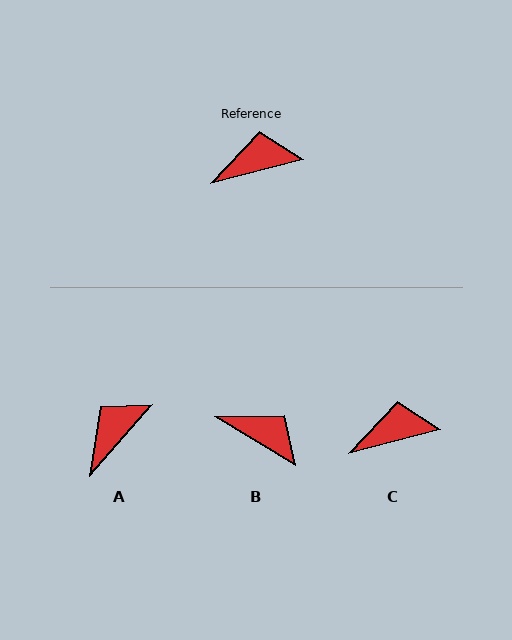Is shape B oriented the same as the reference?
No, it is off by about 45 degrees.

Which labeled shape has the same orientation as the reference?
C.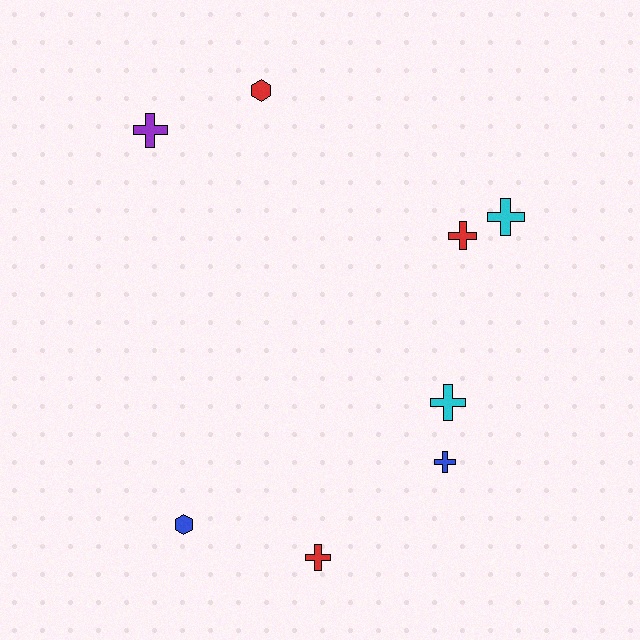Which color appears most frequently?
Red, with 3 objects.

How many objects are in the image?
There are 8 objects.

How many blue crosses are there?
There is 1 blue cross.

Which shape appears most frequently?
Cross, with 6 objects.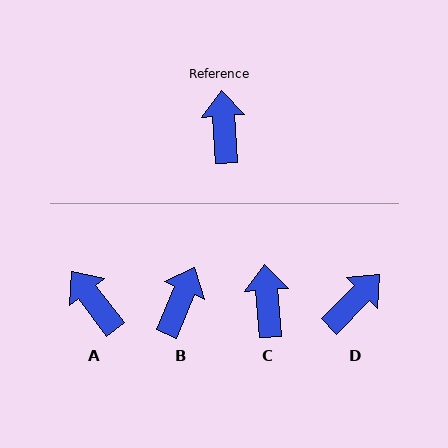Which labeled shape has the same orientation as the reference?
C.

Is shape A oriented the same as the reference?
No, it is off by about 33 degrees.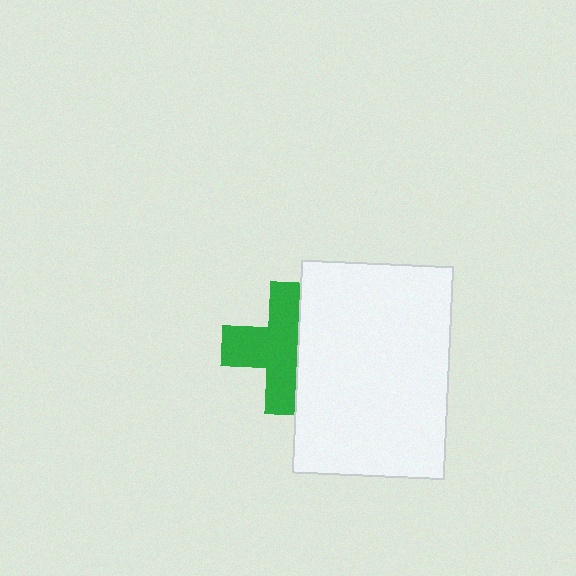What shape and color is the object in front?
The object in front is a white rectangle.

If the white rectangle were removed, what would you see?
You would see the complete green cross.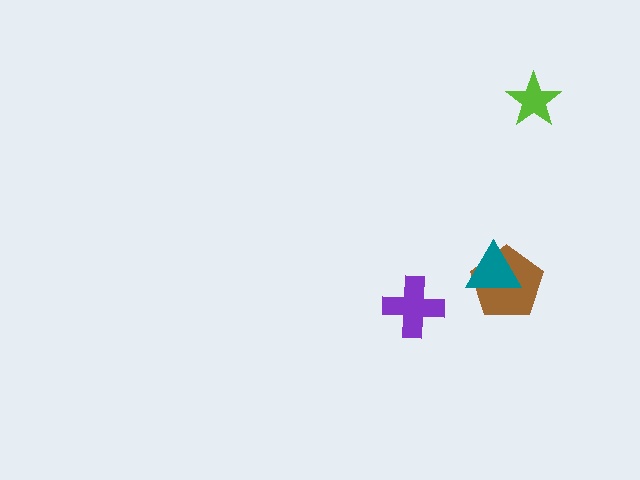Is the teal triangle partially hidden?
No, no other shape covers it.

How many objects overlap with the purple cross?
0 objects overlap with the purple cross.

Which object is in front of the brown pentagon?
The teal triangle is in front of the brown pentagon.